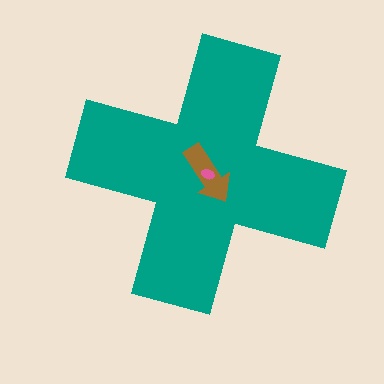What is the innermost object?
The pink ellipse.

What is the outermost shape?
The teal cross.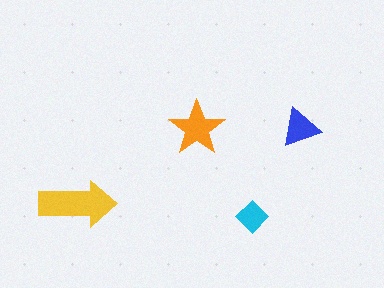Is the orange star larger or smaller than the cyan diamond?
Larger.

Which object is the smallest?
The cyan diamond.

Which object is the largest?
The yellow arrow.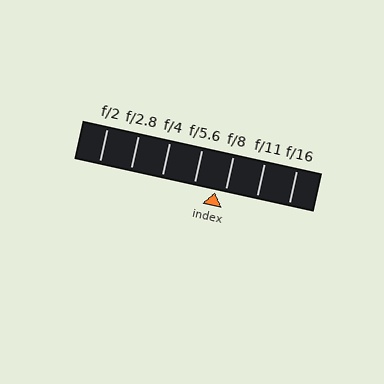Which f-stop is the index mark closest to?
The index mark is closest to f/8.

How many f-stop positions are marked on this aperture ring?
There are 7 f-stop positions marked.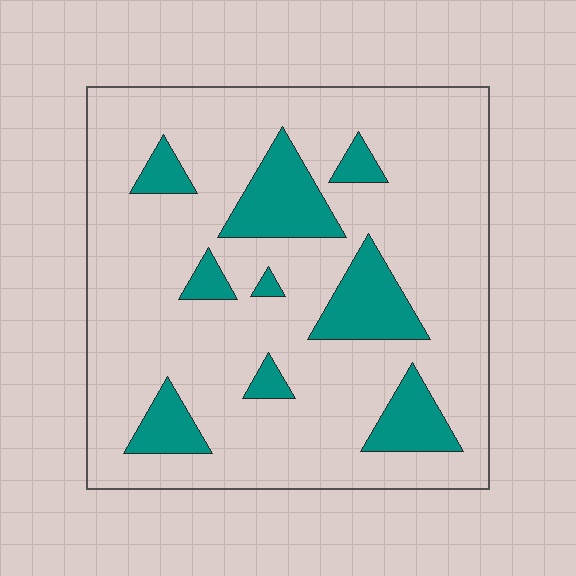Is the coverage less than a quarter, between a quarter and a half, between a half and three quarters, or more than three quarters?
Less than a quarter.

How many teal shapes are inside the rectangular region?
9.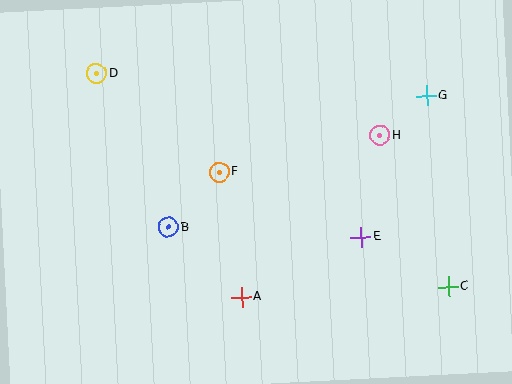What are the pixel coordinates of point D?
Point D is at (97, 74).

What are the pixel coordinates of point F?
Point F is at (219, 172).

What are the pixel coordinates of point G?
Point G is at (427, 96).